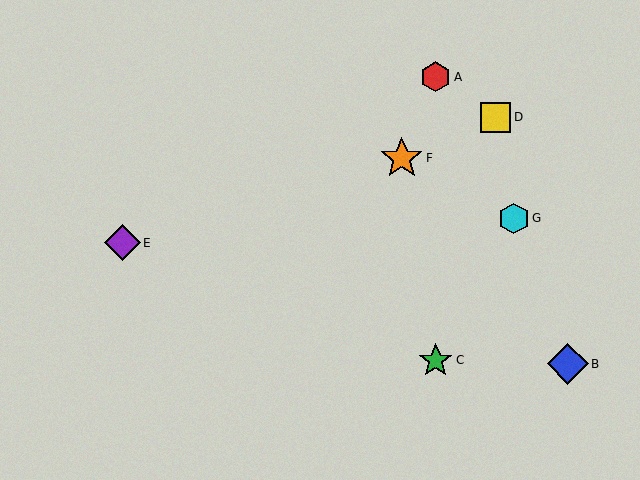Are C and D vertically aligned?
No, C is at x≈436 and D is at x≈495.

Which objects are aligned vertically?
Objects A, C are aligned vertically.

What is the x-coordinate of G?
Object G is at x≈514.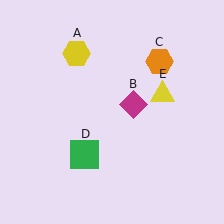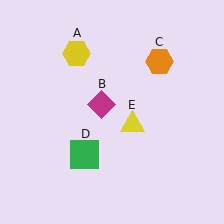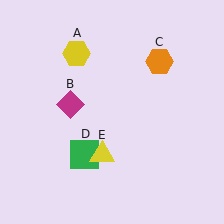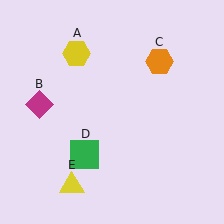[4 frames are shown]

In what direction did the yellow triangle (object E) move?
The yellow triangle (object E) moved down and to the left.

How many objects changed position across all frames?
2 objects changed position: magenta diamond (object B), yellow triangle (object E).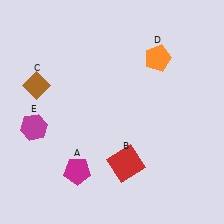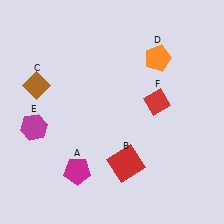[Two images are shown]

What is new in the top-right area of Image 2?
A red diamond (F) was added in the top-right area of Image 2.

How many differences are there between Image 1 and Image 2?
There is 1 difference between the two images.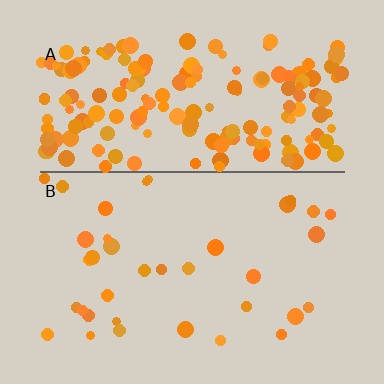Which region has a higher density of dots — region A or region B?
A (the top).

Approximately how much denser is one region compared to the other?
Approximately 5.0× — region A over region B.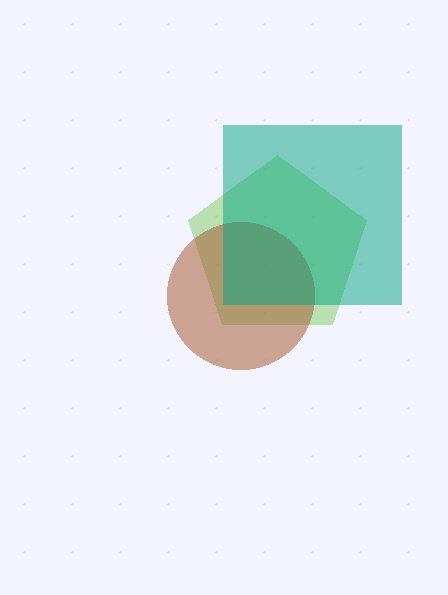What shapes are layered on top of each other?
The layered shapes are: a lime pentagon, a brown circle, a teal square.